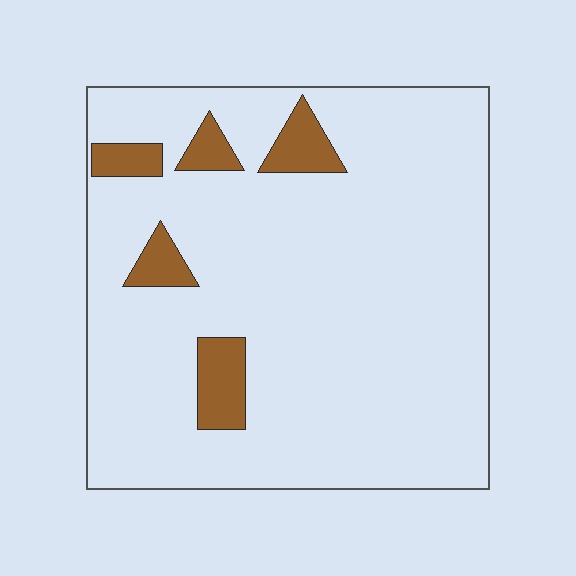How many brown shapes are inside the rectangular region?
5.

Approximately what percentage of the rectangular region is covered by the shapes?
Approximately 10%.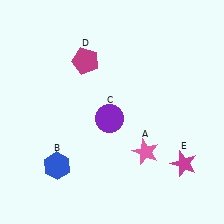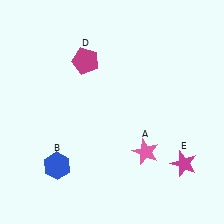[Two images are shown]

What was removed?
The purple circle (C) was removed in Image 2.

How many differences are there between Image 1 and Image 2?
There is 1 difference between the two images.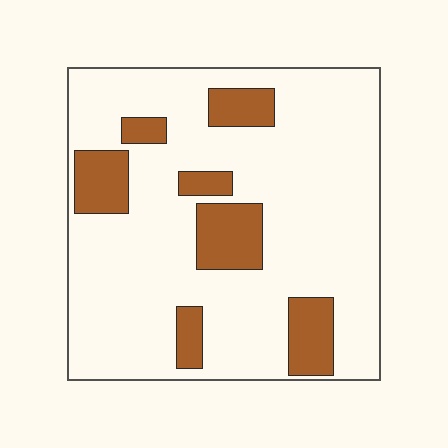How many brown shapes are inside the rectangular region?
7.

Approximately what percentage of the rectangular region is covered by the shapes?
Approximately 20%.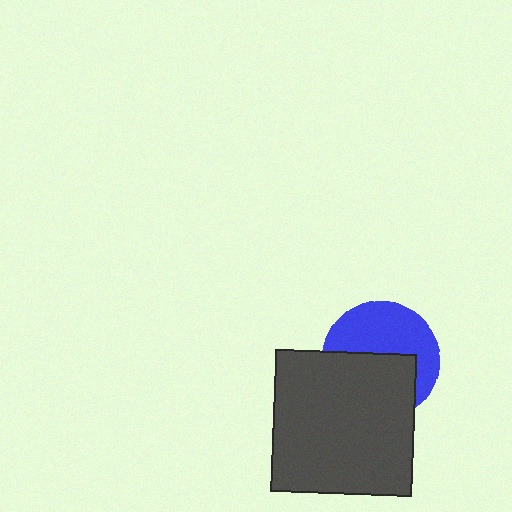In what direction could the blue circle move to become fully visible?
The blue circle could move up. That would shift it out from behind the dark gray square entirely.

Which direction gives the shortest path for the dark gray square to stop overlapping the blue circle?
Moving down gives the shortest separation.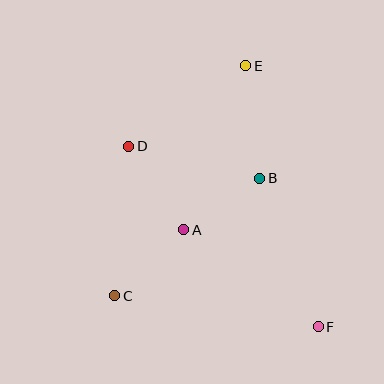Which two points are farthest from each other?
Points E and F are farthest from each other.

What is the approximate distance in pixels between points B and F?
The distance between B and F is approximately 159 pixels.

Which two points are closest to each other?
Points A and B are closest to each other.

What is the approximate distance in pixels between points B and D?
The distance between B and D is approximately 135 pixels.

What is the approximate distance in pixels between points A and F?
The distance between A and F is approximately 166 pixels.